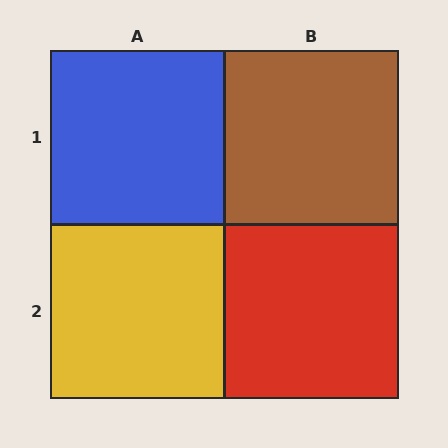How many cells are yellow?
1 cell is yellow.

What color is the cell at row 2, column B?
Red.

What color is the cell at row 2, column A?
Yellow.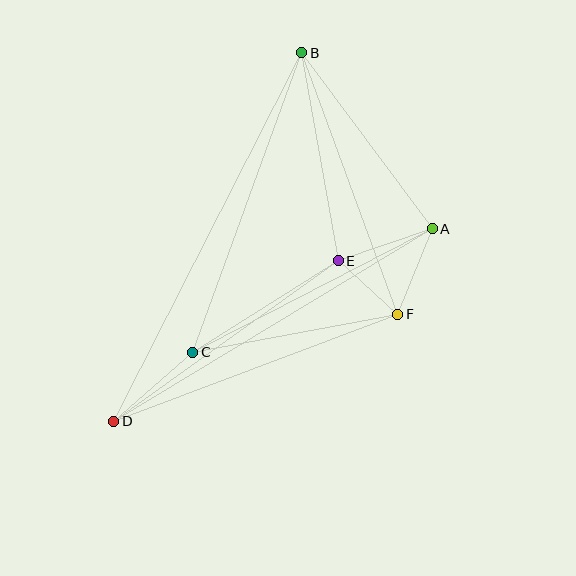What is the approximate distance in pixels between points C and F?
The distance between C and F is approximately 208 pixels.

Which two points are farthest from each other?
Points B and D are farthest from each other.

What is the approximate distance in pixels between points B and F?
The distance between B and F is approximately 279 pixels.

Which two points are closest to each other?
Points E and F are closest to each other.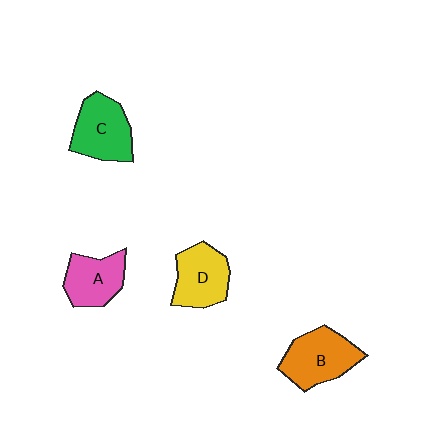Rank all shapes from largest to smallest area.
From largest to smallest: B (orange), C (green), D (yellow), A (pink).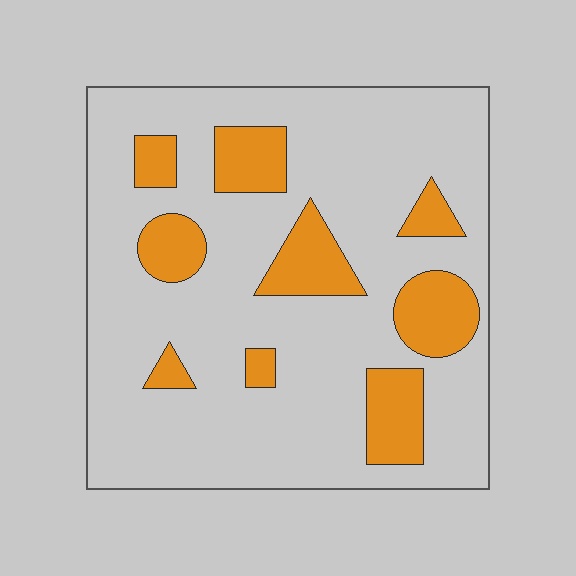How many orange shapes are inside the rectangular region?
9.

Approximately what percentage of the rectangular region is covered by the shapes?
Approximately 20%.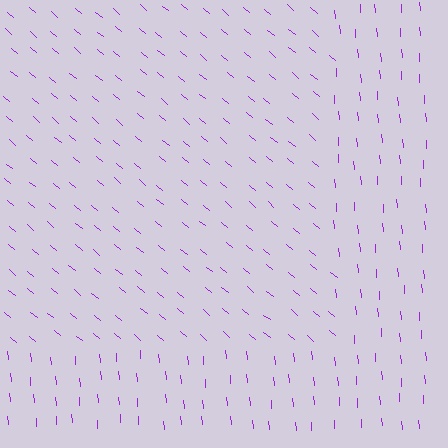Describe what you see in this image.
The image is filled with small purple line segments. A rectangle region in the image has lines oriented differently from the surrounding lines, creating a visible texture boundary.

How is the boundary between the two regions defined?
The boundary is defined purely by a change in line orientation (approximately 45 degrees difference). All lines are the same color and thickness.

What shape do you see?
I see a rectangle.